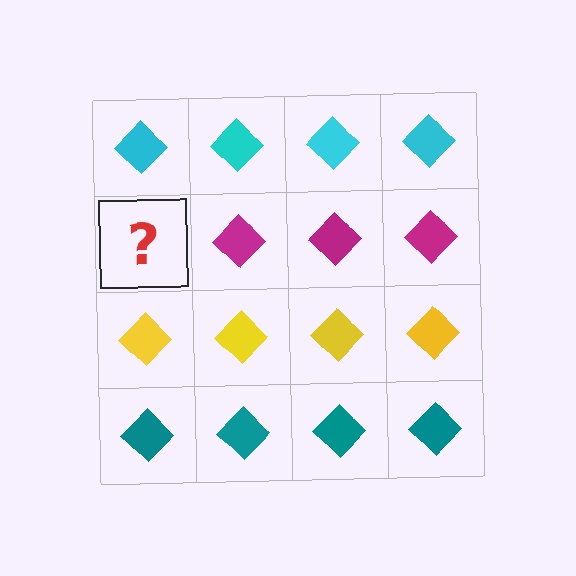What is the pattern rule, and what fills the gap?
The rule is that each row has a consistent color. The gap should be filled with a magenta diamond.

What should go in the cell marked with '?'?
The missing cell should contain a magenta diamond.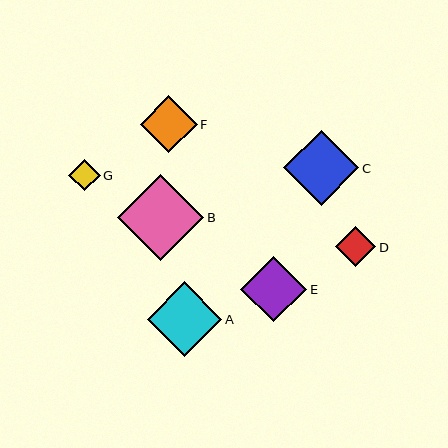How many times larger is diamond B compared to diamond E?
Diamond B is approximately 1.3 times the size of diamond E.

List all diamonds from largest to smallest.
From largest to smallest: B, C, A, E, F, D, G.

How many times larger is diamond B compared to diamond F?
Diamond B is approximately 1.5 times the size of diamond F.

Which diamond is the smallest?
Diamond G is the smallest with a size of approximately 31 pixels.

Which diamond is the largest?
Diamond B is the largest with a size of approximately 86 pixels.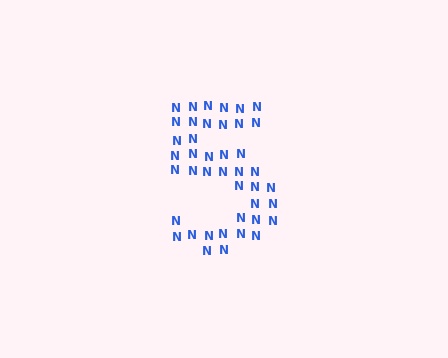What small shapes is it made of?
It is made of small letter N's.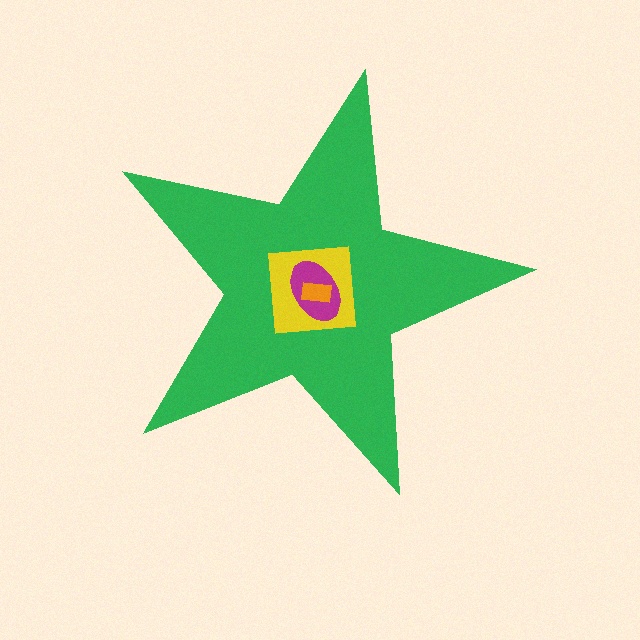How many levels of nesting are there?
4.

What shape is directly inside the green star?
The yellow square.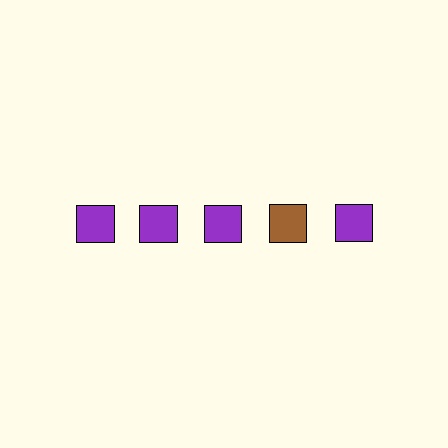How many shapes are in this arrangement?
There are 5 shapes arranged in a grid pattern.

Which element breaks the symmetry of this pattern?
The brown square in the top row, second from right column breaks the symmetry. All other shapes are purple squares.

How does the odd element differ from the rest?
It has a different color: brown instead of purple.